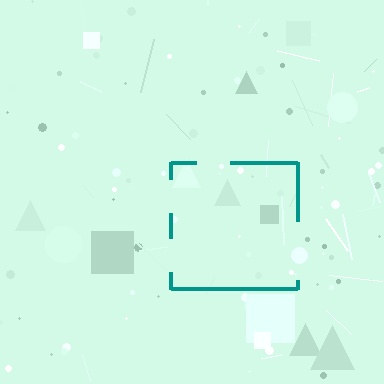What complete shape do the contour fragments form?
The contour fragments form a square.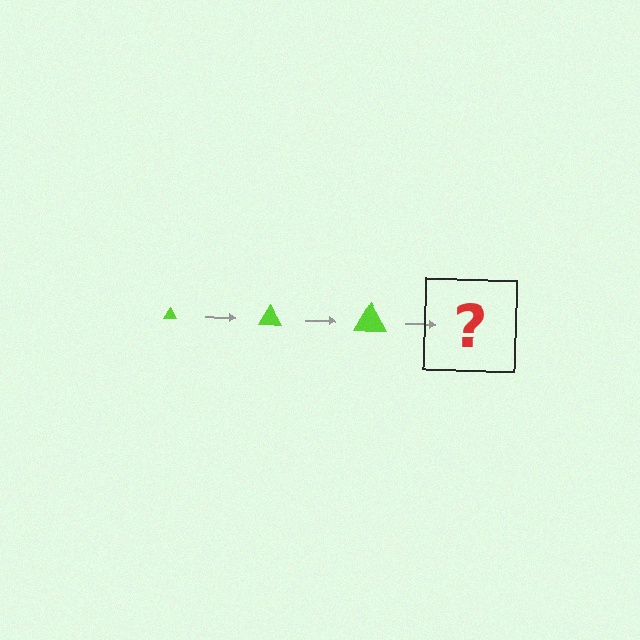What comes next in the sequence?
The next element should be a lime triangle, larger than the previous one.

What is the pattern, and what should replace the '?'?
The pattern is that the triangle gets progressively larger each step. The '?' should be a lime triangle, larger than the previous one.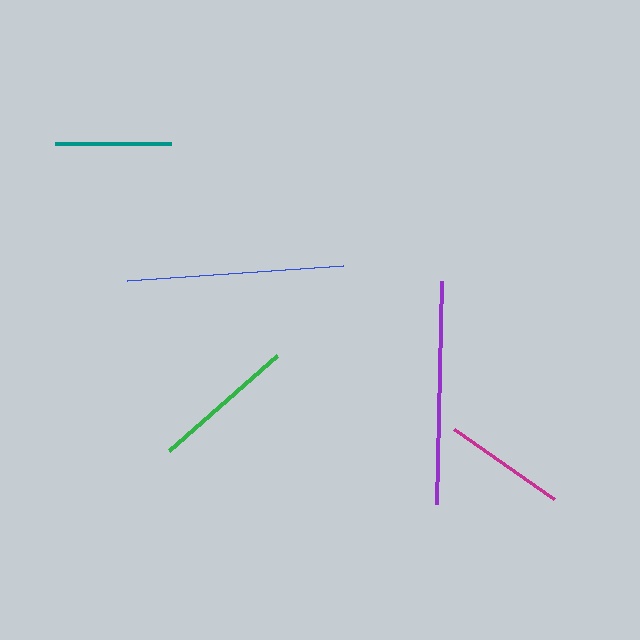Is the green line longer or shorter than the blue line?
The blue line is longer than the green line.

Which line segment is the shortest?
The teal line is the shortest at approximately 116 pixels.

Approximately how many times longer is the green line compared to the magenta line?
The green line is approximately 1.2 times the length of the magenta line.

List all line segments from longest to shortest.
From longest to shortest: purple, blue, green, magenta, teal.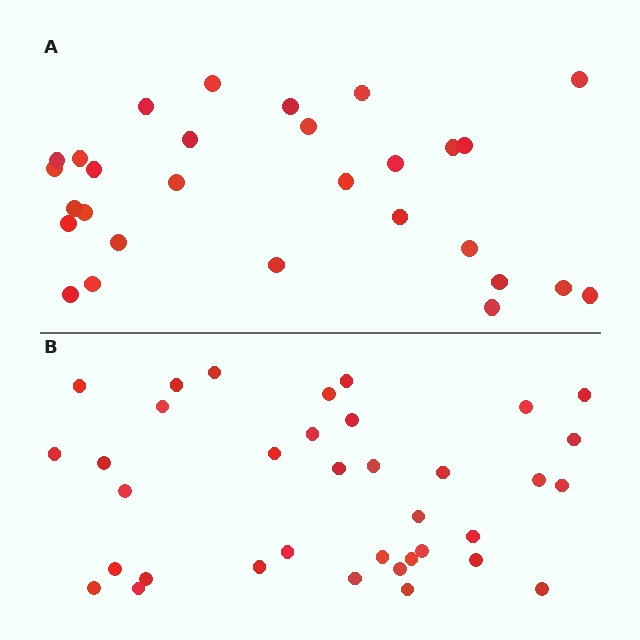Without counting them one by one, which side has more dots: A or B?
Region B (the bottom region) has more dots.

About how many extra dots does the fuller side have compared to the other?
Region B has roughly 8 or so more dots than region A.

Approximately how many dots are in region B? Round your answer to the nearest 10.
About 40 dots. (The exact count is 36, which rounds to 40.)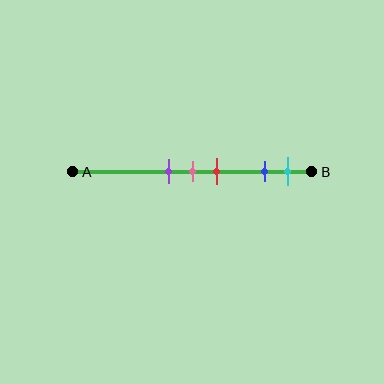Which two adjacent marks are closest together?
The purple and pink marks are the closest adjacent pair.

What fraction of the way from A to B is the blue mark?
The blue mark is approximately 80% (0.8) of the way from A to B.